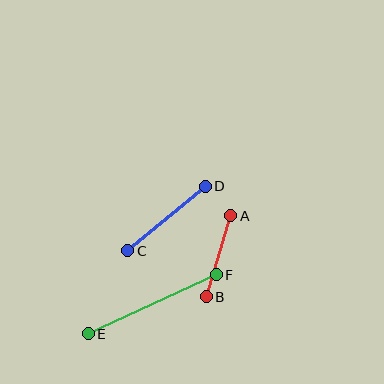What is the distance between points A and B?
The distance is approximately 85 pixels.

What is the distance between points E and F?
The distance is approximately 141 pixels.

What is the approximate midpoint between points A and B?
The midpoint is at approximately (218, 256) pixels.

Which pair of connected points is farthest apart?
Points E and F are farthest apart.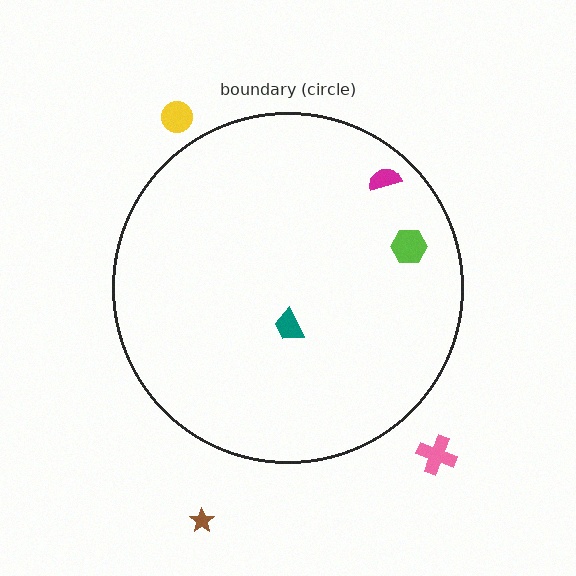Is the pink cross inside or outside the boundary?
Outside.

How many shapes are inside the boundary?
3 inside, 3 outside.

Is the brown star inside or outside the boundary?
Outside.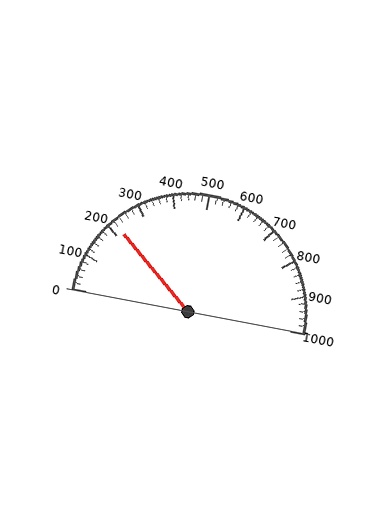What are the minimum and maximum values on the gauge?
The gauge ranges from 0 to 1000.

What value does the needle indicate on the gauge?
The needle indicates approximately 220.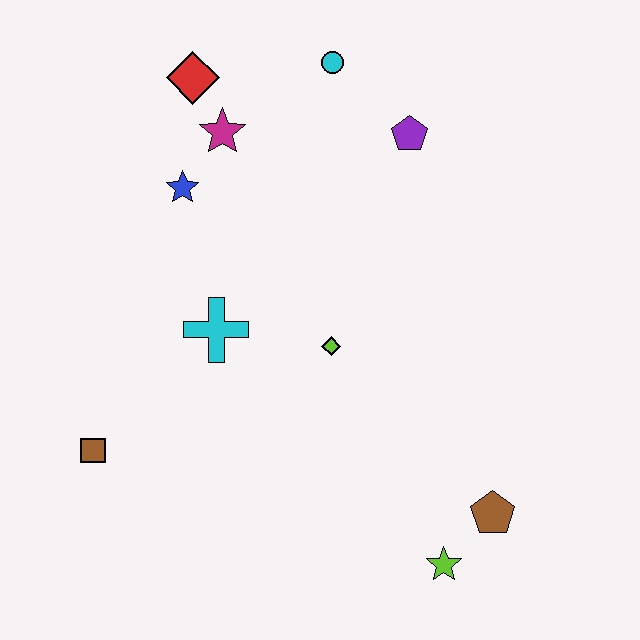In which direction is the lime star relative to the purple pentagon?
The lime star is below the purple pentagon.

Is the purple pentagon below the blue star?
No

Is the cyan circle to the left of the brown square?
No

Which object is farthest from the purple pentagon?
The brown square is farthest from the purple pentagon.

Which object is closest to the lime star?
The brown pentagon is closest to the lime star.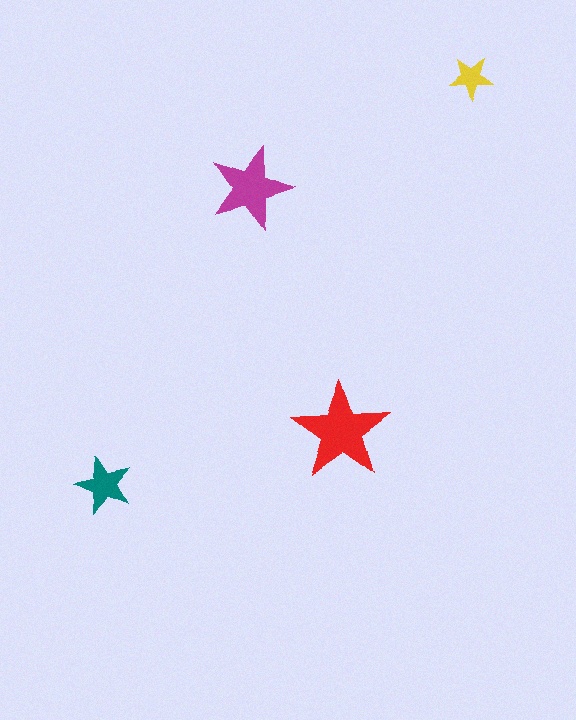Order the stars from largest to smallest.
the red one, the magenta one, the teal one, the yellow one.